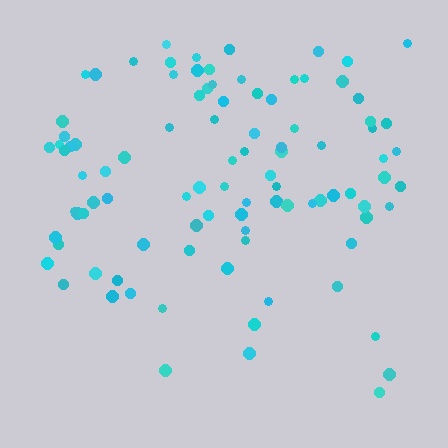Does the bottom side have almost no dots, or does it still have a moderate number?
Still a moderate number, just noticeably fewer than the top.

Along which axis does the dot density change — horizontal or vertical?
Vertical.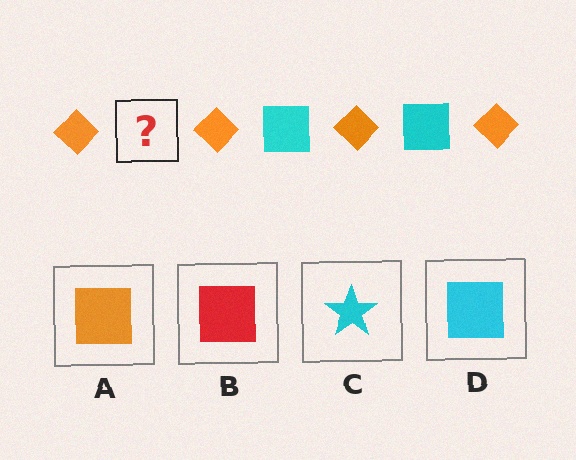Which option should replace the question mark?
Option D.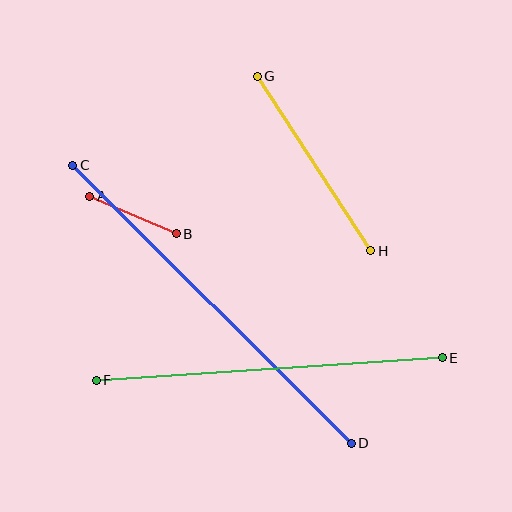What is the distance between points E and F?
The distance is approximately 347 pixels.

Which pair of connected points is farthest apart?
Points C and D are farthest apart.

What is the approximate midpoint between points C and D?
The midpoint is at approximately (212, 304) pixels.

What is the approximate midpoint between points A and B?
The midpoint is at approximately (133, 215) pixels.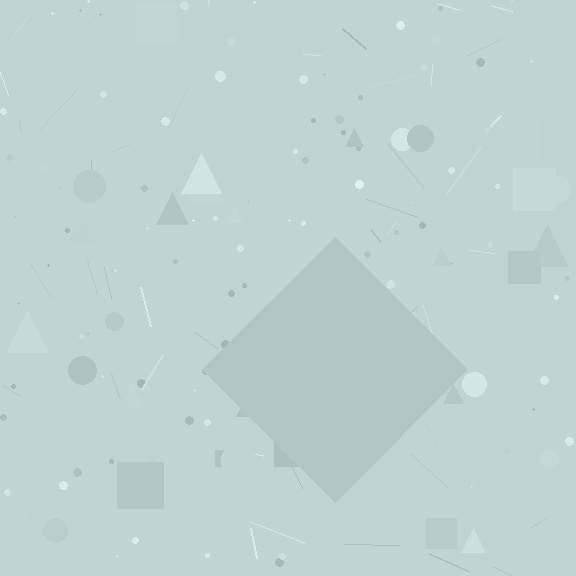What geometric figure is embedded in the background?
A diamond is embedded in the background.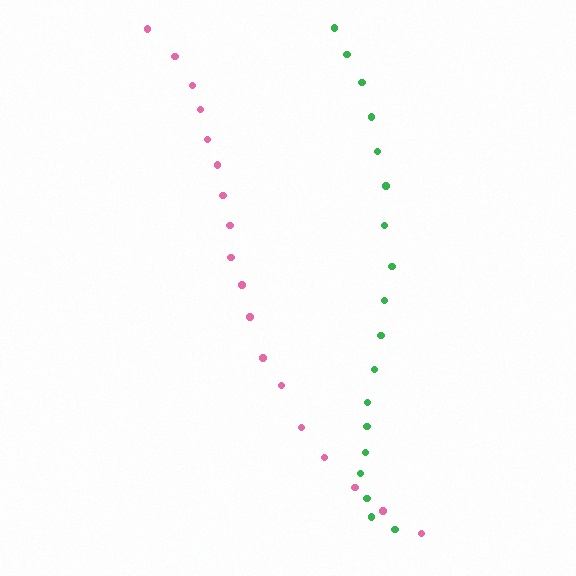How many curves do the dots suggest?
There are 2 distinct paths.